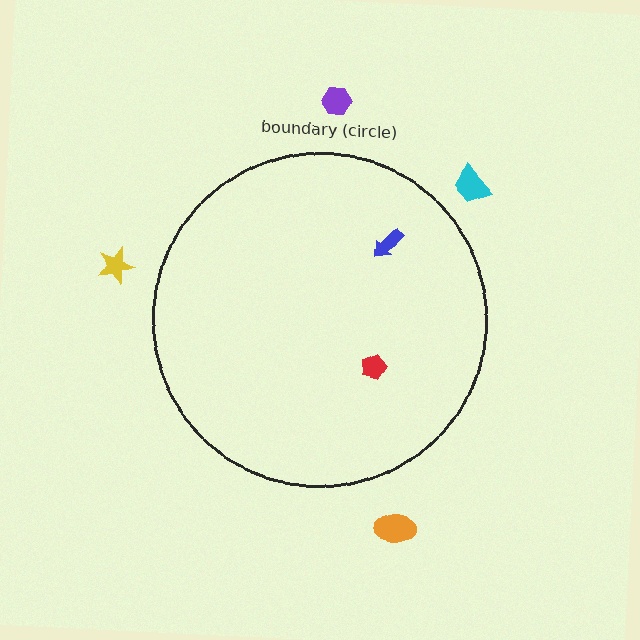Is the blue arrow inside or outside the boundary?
Inside.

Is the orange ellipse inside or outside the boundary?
Outside.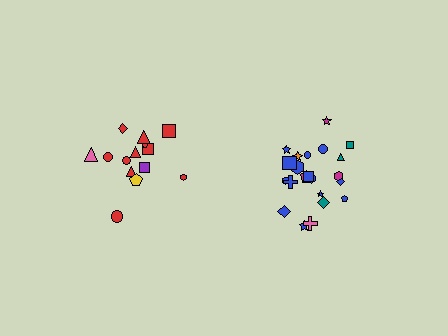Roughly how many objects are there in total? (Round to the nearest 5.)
Roughly 35 objects in total.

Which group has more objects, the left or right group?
The right group.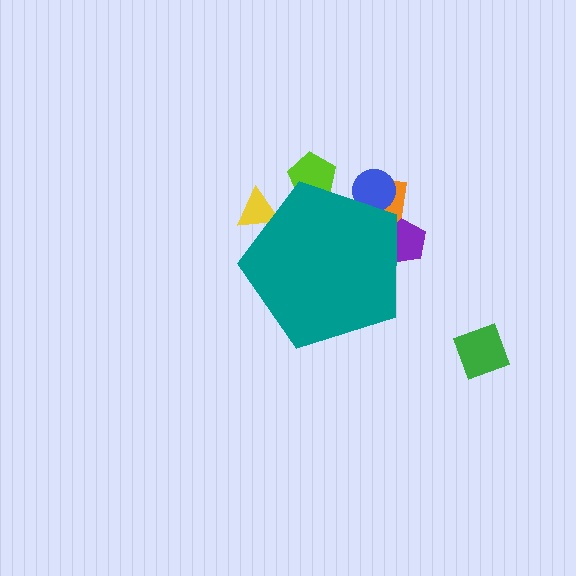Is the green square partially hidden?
No, the green square is fully visible.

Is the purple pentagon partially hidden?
Yes, the purple pentagon is partially hidden behind the teal pentagon.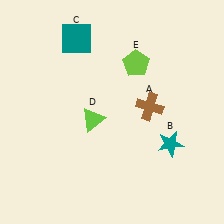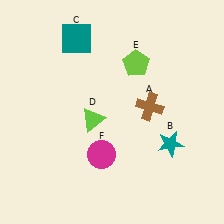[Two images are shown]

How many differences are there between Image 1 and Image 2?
There is 1 difference between the two images.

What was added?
A magenta circle (F) was added in Image 2.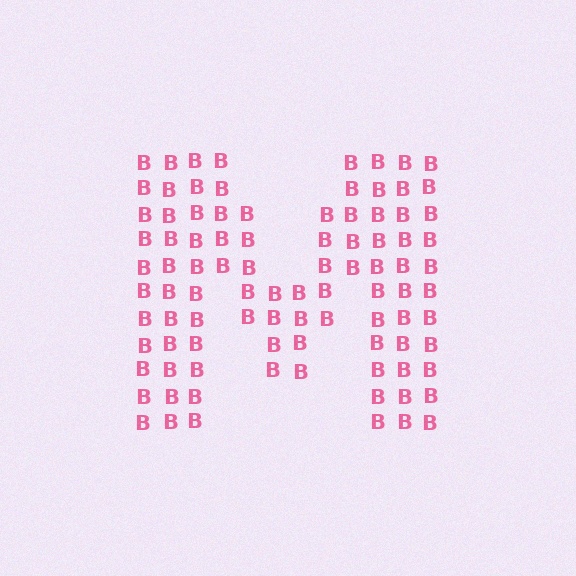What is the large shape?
The large shape is the letter M.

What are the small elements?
The small elements are letter B's.